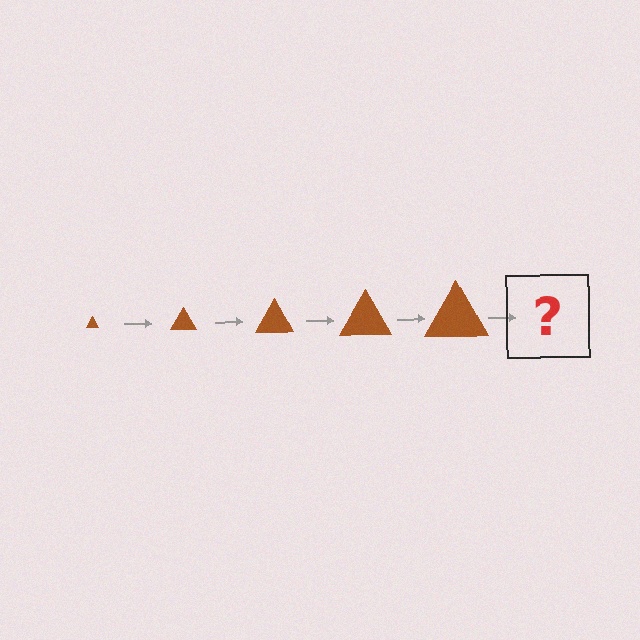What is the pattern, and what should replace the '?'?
The pattern is that the triangle gets progressively larger each step. The '?' should be a brown triangle, larger than the previous one.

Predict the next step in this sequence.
The next step is a brown triangle, larger than the previous one.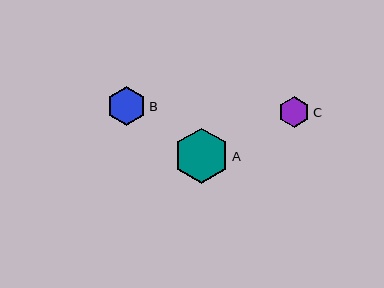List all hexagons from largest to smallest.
From largest to smallest: A, B, C.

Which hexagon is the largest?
Hexagon A is the largest with a size of approximately 55 pixels.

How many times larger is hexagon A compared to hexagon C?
Hexagon A is approximately 1.8 times the size of hexagon C.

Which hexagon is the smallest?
Hexagon C is the smallest with a size of approximately 31 pixels.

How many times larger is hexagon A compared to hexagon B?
Hexagon A is approximately 1.4 times the size of hexagon B.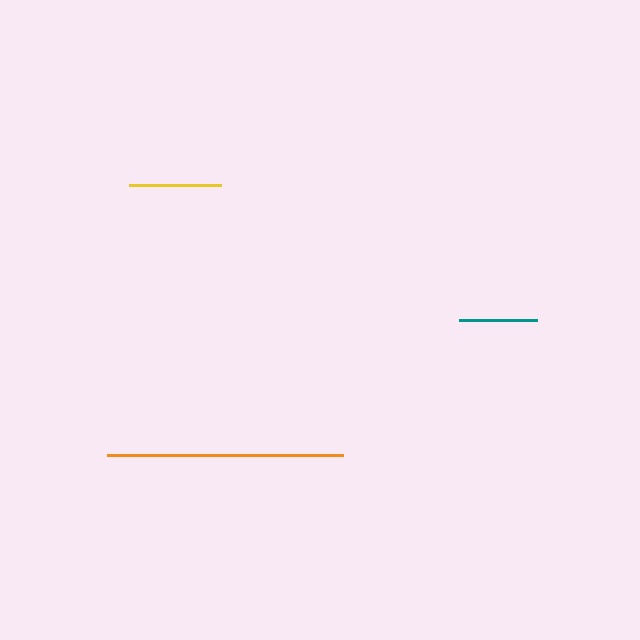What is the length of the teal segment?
The teal segment is approximately 78 pixels long.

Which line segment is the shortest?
The teal line is the shortest at approximately 78 pixels.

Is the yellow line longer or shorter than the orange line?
The orange line is longer than the yellow line.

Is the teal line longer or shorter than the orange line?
The orange line is longer than the teal line.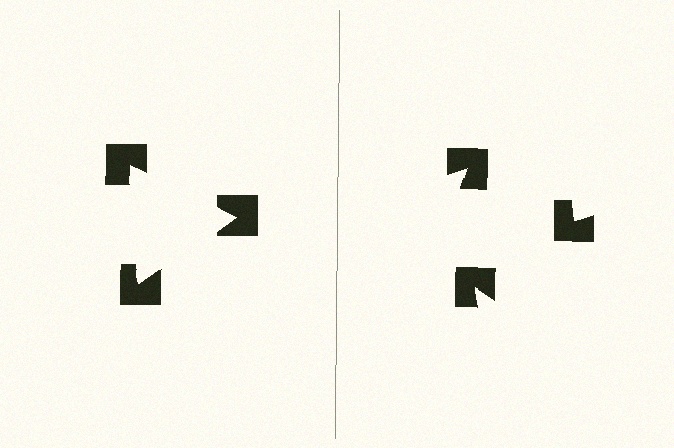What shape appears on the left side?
An illusory triangle.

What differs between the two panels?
The notched squares are positioned identically on both sides; only the wedge orientations differ. On the left they align to a triangle; on the right they are misaligned.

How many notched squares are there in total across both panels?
6 — 3 on each side.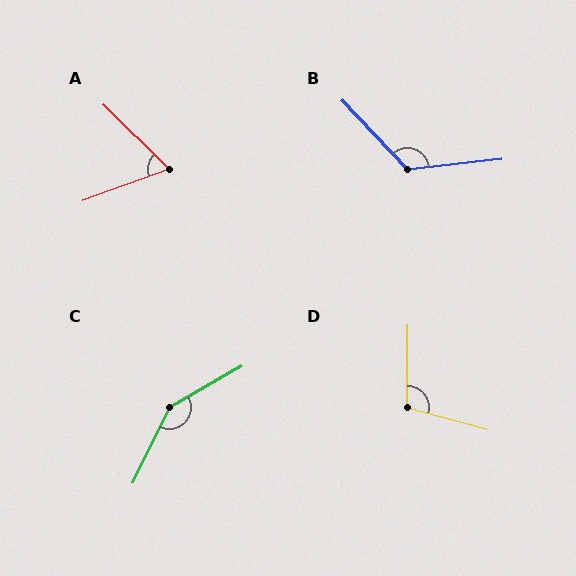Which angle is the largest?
C, at approximately 145 degrees.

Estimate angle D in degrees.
Approximately 105 degrees.